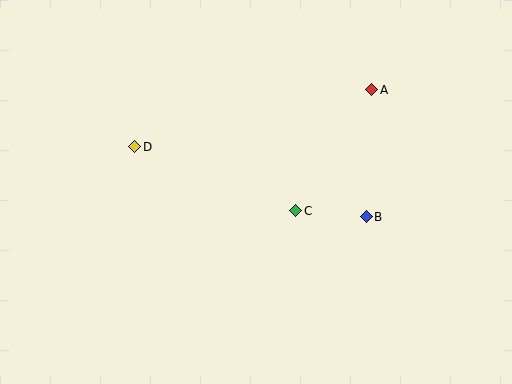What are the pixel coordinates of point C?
Point C is at (296, 211).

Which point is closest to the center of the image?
Point C at (296, 211) is closest to the center.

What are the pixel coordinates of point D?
Point D is at (135, 147).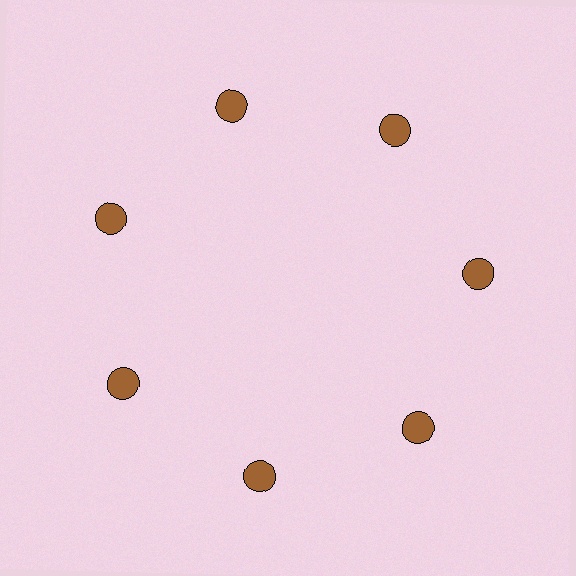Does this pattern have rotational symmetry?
Yes, this pattern has 7-fold rotational symmetry. It looks the same after rotating 51 degrees around the center.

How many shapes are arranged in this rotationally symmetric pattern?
There are 7 shapes, arranged in 7 groups of 1.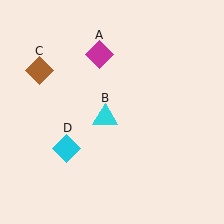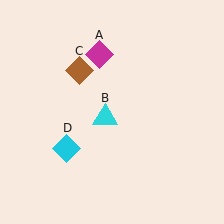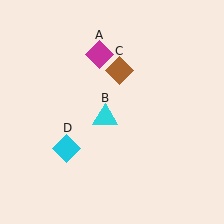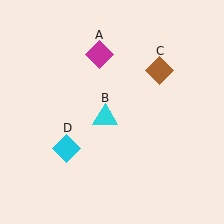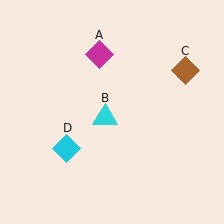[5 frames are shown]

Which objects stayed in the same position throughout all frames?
Magenta diamond (object A) and cyan triangle (object B) and cyan diamond (object D) remained stationary.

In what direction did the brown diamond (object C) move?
The brown diamond (object C) moved right.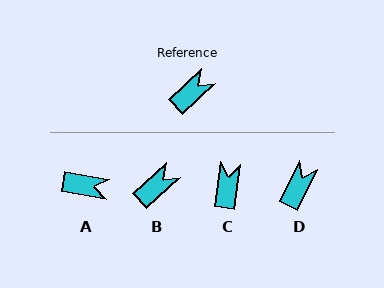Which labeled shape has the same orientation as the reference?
B.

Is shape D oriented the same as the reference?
No, it is off by about 22 degrees.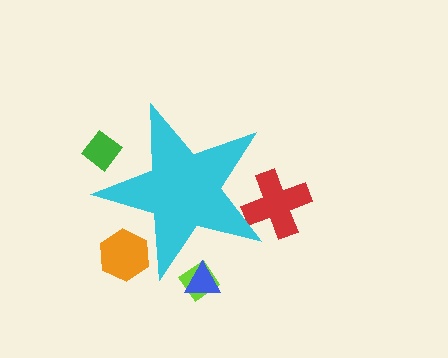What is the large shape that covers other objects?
A cyan star.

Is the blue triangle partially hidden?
Yes, the blue triangle is partially hidden behind the cyan star.